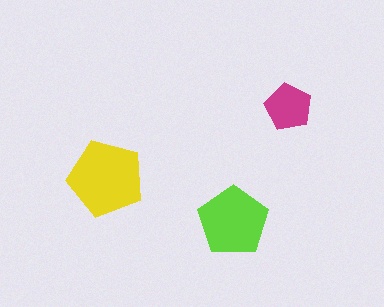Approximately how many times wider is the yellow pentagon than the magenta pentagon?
About 1.5 times wider.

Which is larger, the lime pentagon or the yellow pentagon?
The yellow one.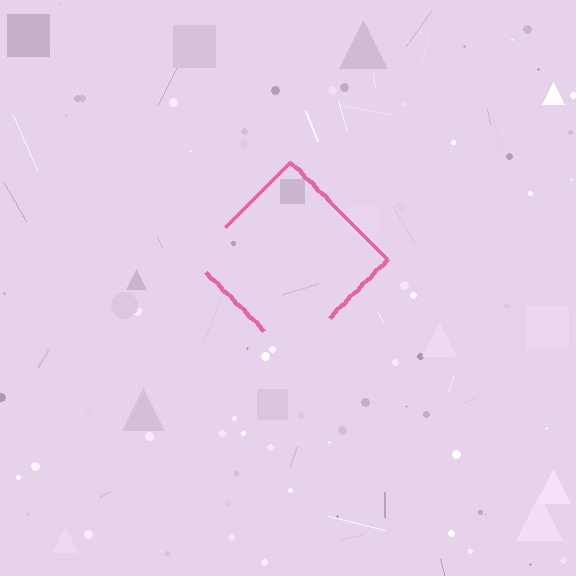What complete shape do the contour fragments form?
The contour fragments form a diamond.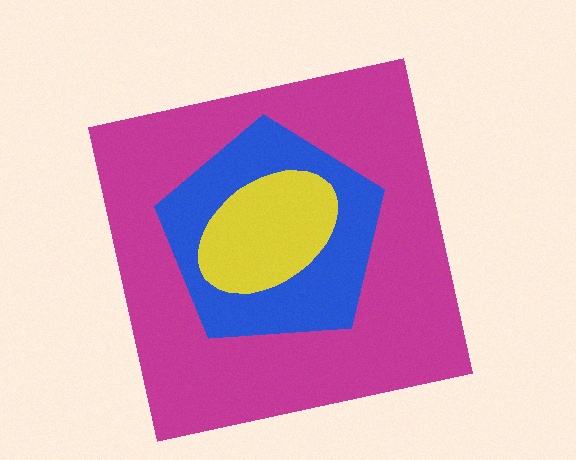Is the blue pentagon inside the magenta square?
Yes.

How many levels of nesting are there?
3.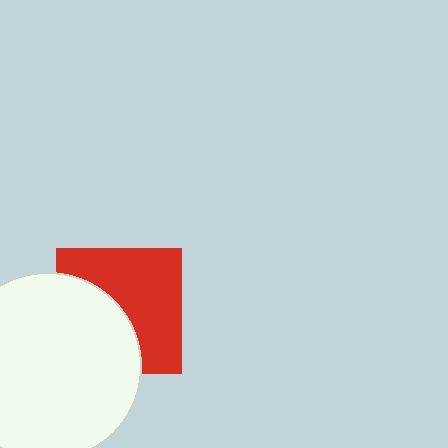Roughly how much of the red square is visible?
About half of it is visible (roughly 57%).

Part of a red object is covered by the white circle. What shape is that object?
It is a square.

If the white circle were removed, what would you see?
You would see the complete red square.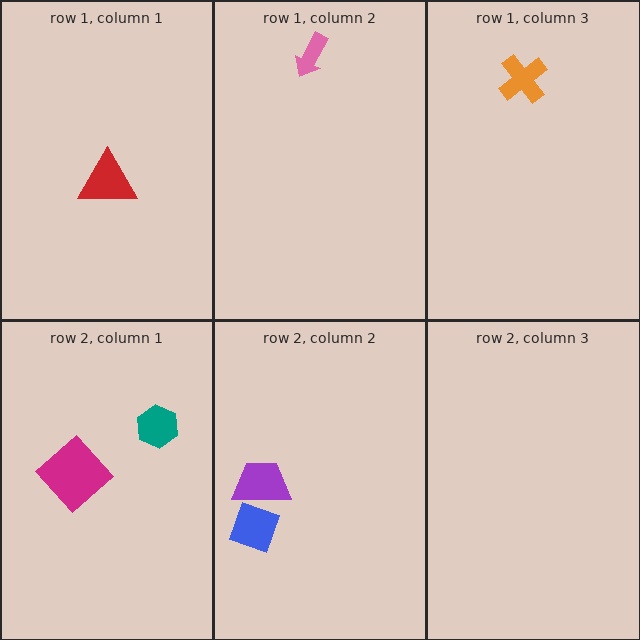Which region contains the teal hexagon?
The row 2, column 1 region.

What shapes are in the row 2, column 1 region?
The magenta diamond, the teal hexagon.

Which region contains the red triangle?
The row 1, column 1 region.